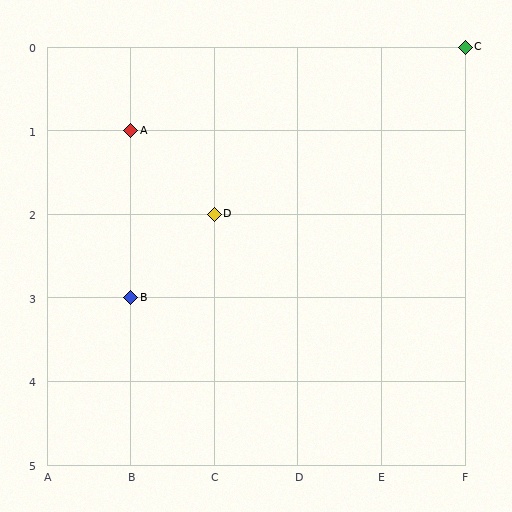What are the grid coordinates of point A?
Point A is at grid coordinates (B, 1).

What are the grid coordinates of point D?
Point D is at grid coordinates (C, 2).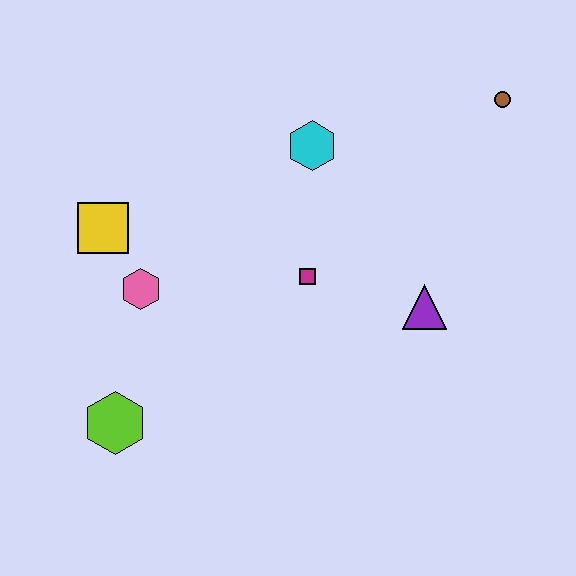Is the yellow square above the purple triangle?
Yes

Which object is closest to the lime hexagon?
The pink hexagon is closest to the lime hexagon.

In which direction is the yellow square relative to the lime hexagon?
The yellow square is above the lime hexagon.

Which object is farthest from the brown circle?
The lime hexagon is farthest from the brown circle.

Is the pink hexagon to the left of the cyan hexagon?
Yes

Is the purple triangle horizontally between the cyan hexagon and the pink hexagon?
No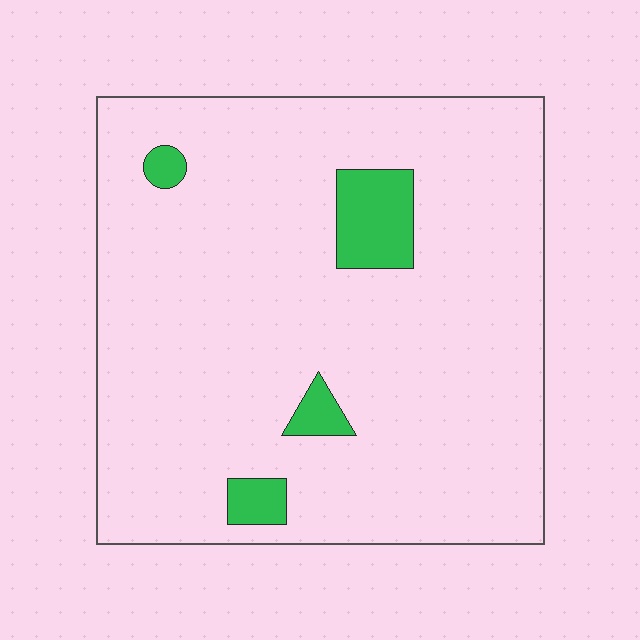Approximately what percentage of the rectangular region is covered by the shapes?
Approximately 5%.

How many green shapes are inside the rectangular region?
4.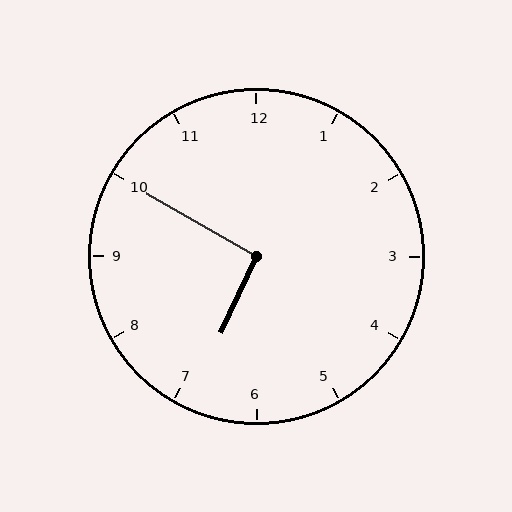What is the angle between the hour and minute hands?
Approximately 95 degrees.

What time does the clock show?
6:50.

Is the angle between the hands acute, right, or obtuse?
It is right.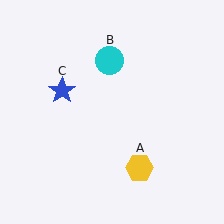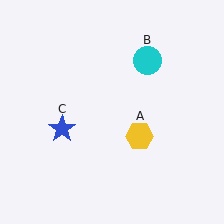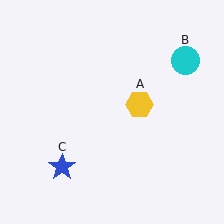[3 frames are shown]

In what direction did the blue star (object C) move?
The blue star (object C) moved down.